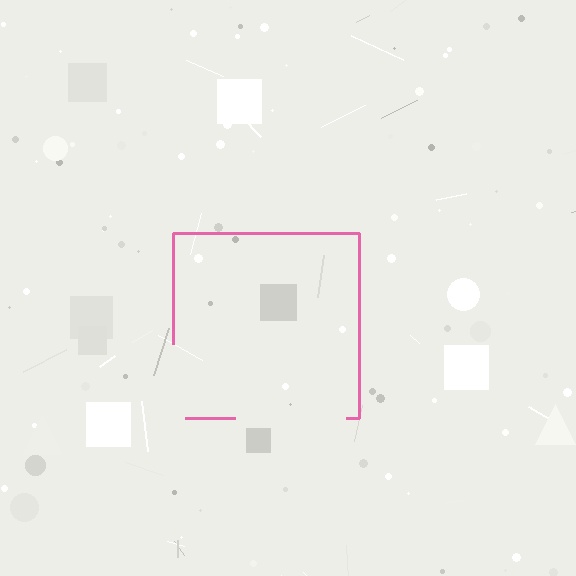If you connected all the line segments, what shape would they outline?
They would outline a square.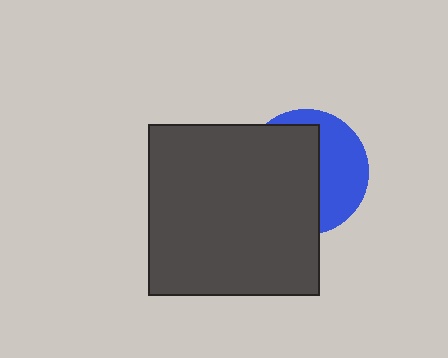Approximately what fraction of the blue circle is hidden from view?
Roughly 59% of the blue circle is hidden behind the dark gray square.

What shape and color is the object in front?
The object in front is a dark gray square.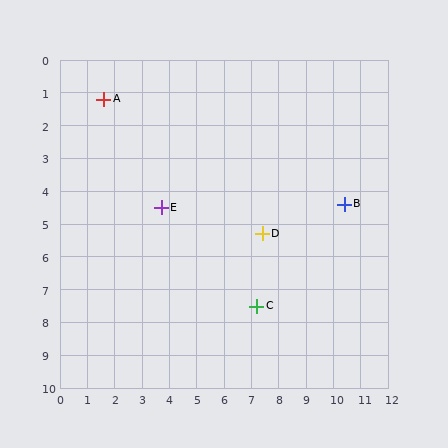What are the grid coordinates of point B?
Point B is at approximately (10.4, 4.4).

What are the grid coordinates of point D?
Point D is at approximately (7.4, 5.3).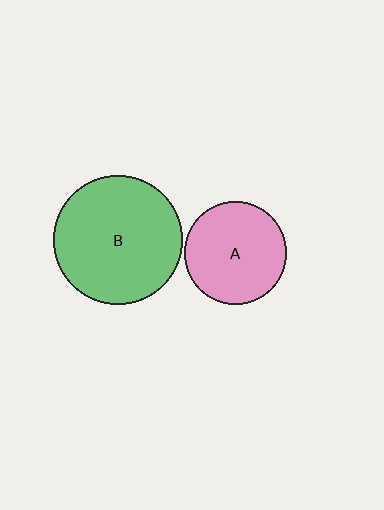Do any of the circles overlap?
No, none of the circles overlap.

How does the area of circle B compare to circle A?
Approximately 1.6 times.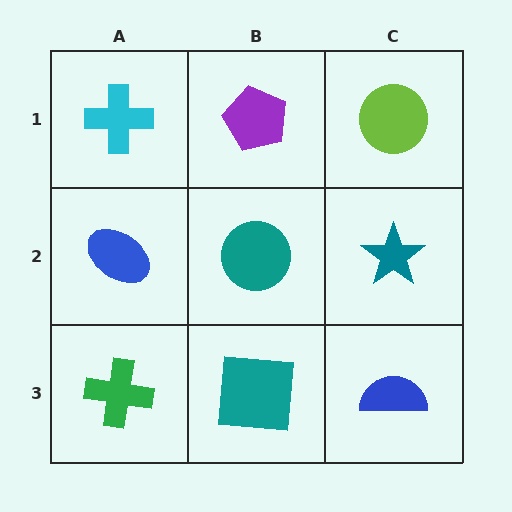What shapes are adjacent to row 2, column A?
A cyan cross (row 1, column A), a green cross (row 3, column A), a teal circle (row 2, column B).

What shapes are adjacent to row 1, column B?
A teal circle (row 2, column B), a cyan cross (row 1, column A), a lime circle (row 1, column C).